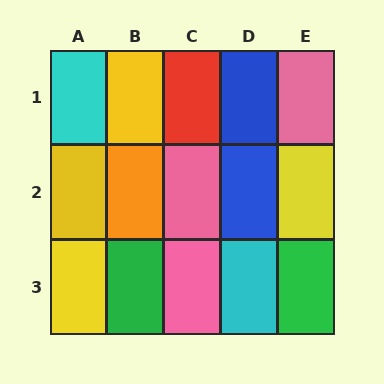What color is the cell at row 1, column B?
Yellow.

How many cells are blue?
2 cells are blue.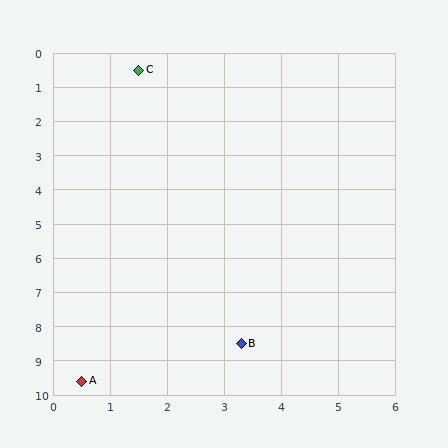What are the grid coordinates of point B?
Point B is at approximately (3.3, 8.5).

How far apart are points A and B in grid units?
Points A and B are about 3.0 grid units apart.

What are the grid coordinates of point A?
Point A is at approximately (0.5, 9.6).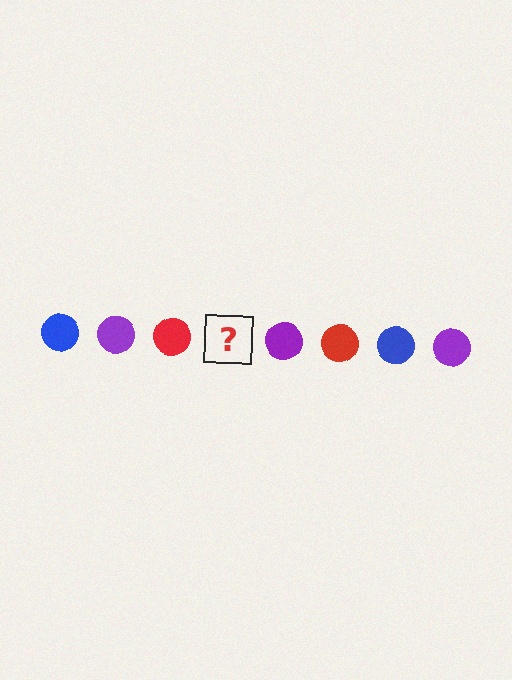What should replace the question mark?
The question mark should be replaced with a blue circle.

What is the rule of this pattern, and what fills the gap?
The rule is that the pattern cycles through blue, purple, red circles. The gap should be filled with a blue circle.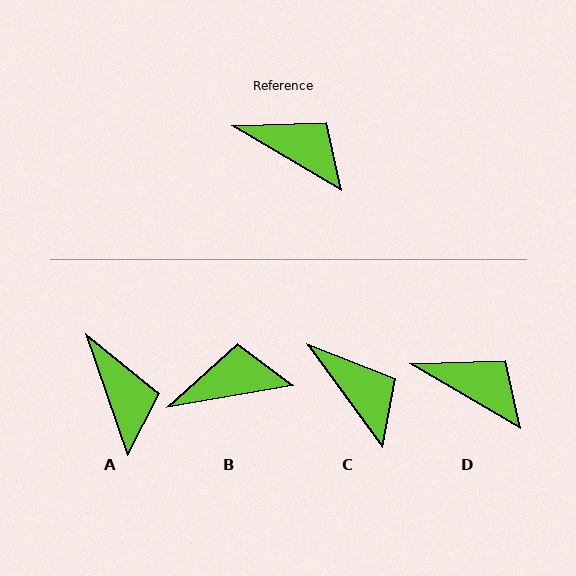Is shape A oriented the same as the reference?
No, it is off by about 40 degrees.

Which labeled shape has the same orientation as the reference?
D.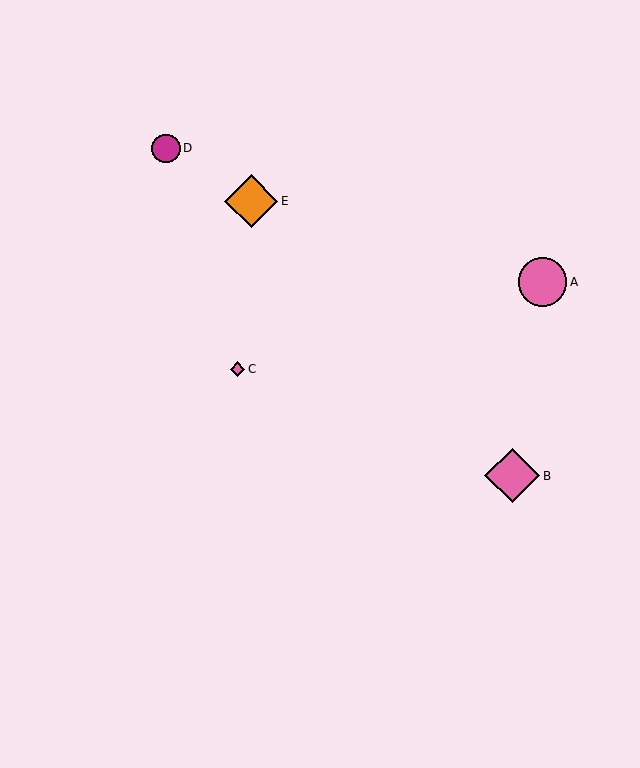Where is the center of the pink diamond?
The center of the pink diamond is at (512, 476).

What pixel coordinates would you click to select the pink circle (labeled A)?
Click at (543, 282) to select the pink circle A.